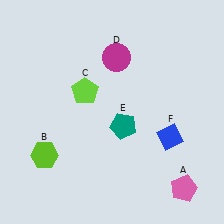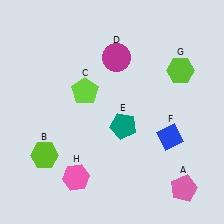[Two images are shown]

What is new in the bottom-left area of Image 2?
A pink hexagon (H) was added in the bottom-left area of Image 2.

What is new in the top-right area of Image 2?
A lime hexagon (G) was added in the top-right area of Image 2.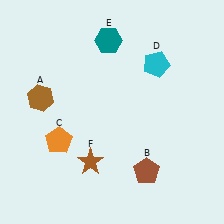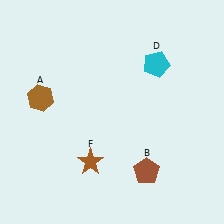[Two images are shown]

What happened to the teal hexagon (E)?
The teal hexagon (E) was removed in Image 2. It was in the top-left area of Image 1.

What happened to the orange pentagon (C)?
The orange pentagon (C) was removed in Image 2. It was in the bottom-left area of Image 1.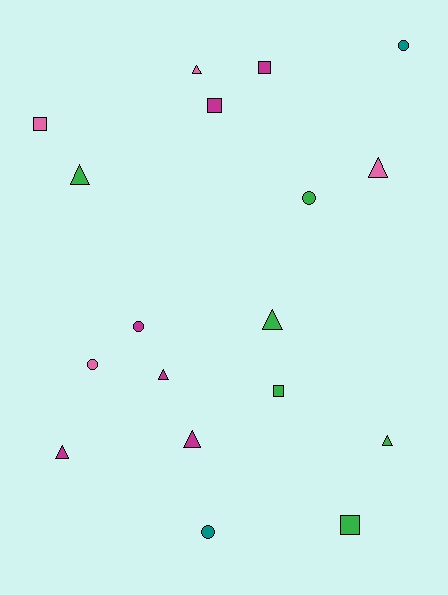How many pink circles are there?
There is 1 pink circle.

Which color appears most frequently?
Green, with 6 objects.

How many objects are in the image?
There are 18 objects.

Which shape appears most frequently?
Triangle, with 8 objects.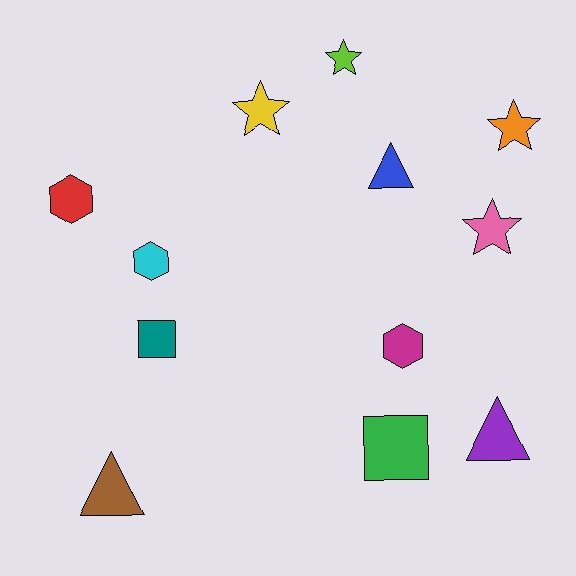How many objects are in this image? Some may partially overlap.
There are 12 objects.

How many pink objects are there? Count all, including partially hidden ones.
There is 1 pink object.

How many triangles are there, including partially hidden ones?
There are 3 triangles.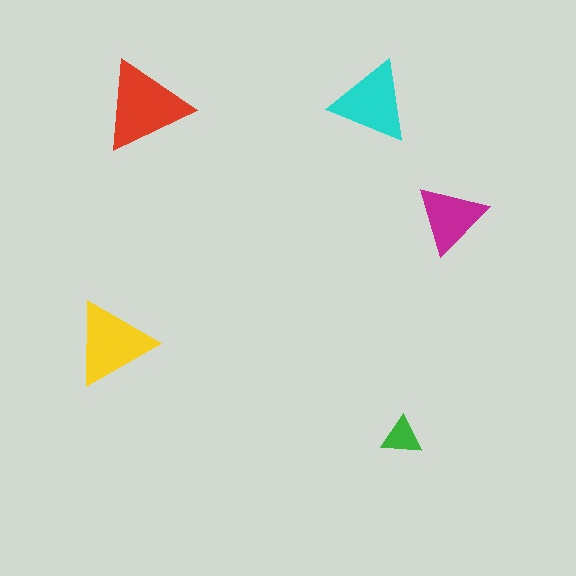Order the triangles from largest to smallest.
the red one, the yellow one, the cyan one, the magenta one, the green one.